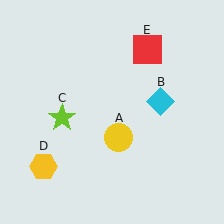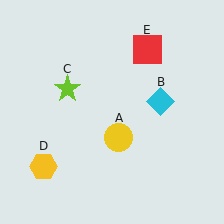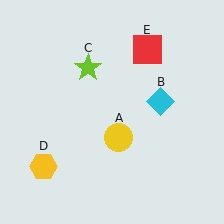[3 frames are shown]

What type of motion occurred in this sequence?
The lime star (object C) rotated clockwise around the center of the scene.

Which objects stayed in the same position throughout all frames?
Yellow circle (object A) and cyan diamond (object B) and yellow hexagon (object D) and red square (object E) remained stationary.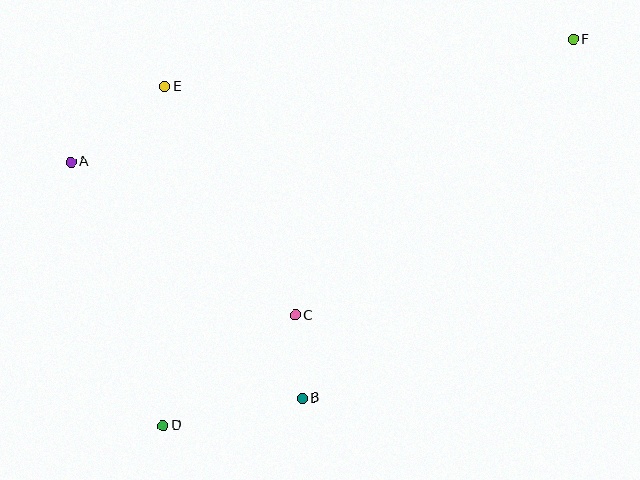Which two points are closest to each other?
Points B and C are closest to each other.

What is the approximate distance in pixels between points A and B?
The distance between A and B is approximately 331 pixels.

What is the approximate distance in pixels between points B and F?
The distance between B and F is approximately 450 pixels.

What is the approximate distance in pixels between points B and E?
The distance between B and E is approximately 341 pixels.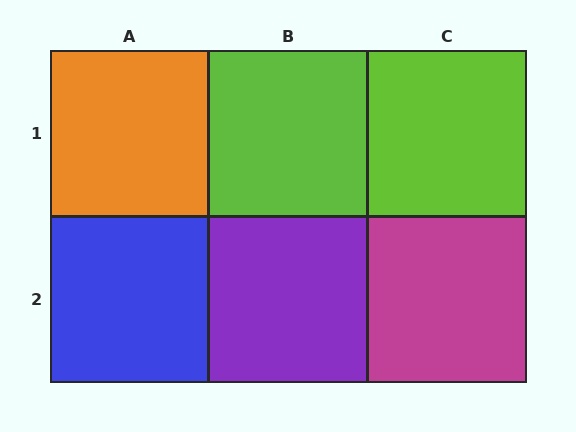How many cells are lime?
2 cells are lime.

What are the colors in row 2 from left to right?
Blue, purple, magenta.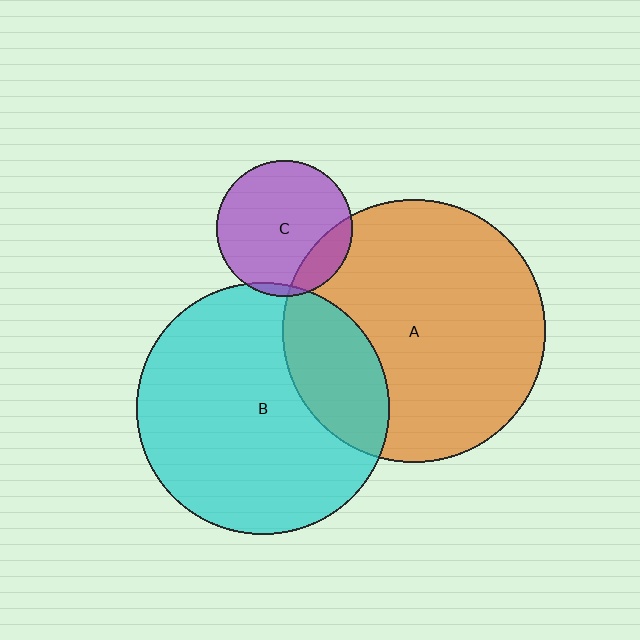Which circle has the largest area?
Circle A (orange).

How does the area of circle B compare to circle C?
Approximately 3.4 times.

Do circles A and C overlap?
Yes.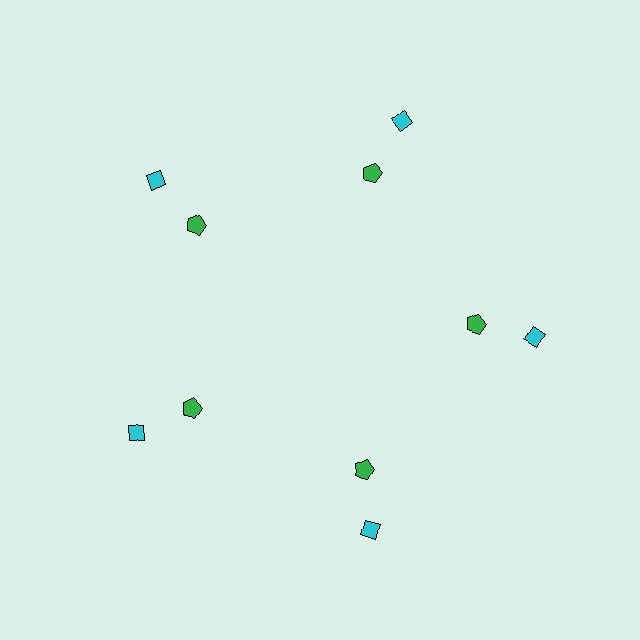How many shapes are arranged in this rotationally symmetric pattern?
There are 10 shapes, arranged in 5 groups of 2.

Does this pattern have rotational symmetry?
Yes, this pattern has 5-fold rotational symmetry. It looks the same after rotating 72 degrees around the center.